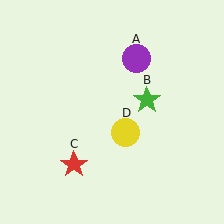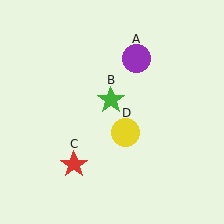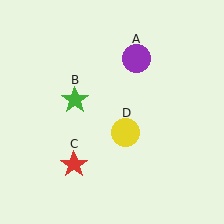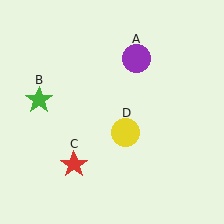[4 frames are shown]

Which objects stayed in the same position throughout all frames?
Purple circle (object A) and red star (object C) and yellow circle (object D) remained stationary.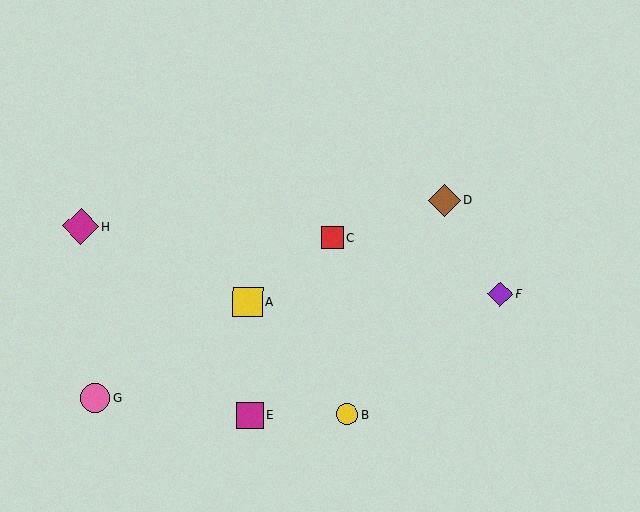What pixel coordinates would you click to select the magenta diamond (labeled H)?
Click at (81, 226) to select the magenta diamond H.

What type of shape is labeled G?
Shape G is a pink circle.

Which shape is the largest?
The magenta diamond (labeled H) is the largest.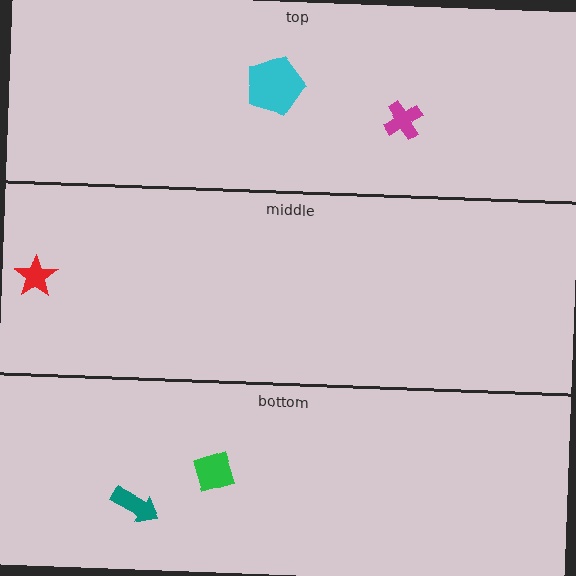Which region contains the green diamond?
The bottom region.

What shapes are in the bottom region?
The green diamond, the teal arrow.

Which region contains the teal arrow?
The bottom region.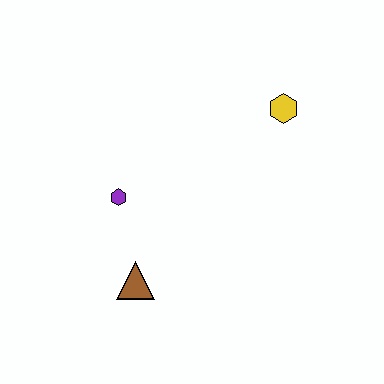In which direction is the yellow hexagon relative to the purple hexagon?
The yellow hexagon is to the right of the purple hexagon.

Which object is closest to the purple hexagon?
The brown triangle is closest to the purple hexagon.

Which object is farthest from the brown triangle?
The yellow hexagon is farthest from the brown triangle.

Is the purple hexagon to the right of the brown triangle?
No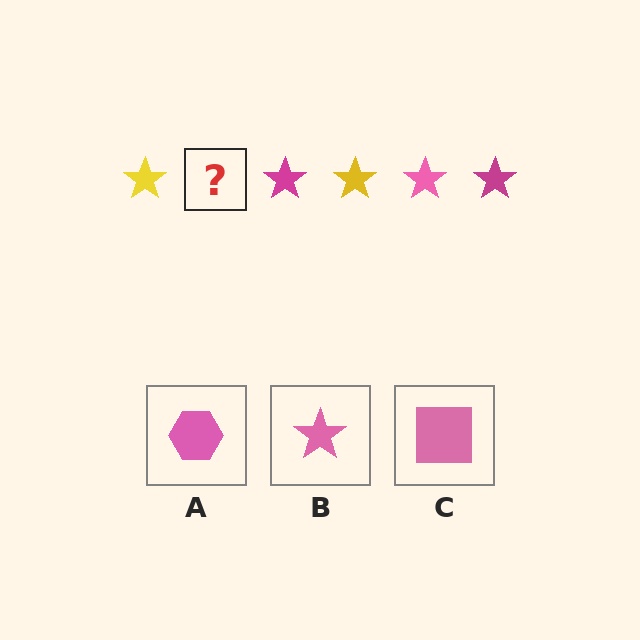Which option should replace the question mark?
Option B.